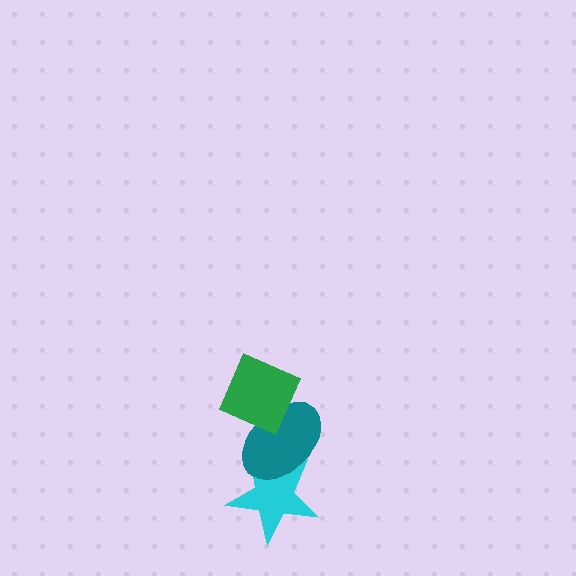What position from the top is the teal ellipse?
The teal ellipse is 2nd from the top.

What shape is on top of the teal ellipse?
The green diamond is on top of the teal ellipse.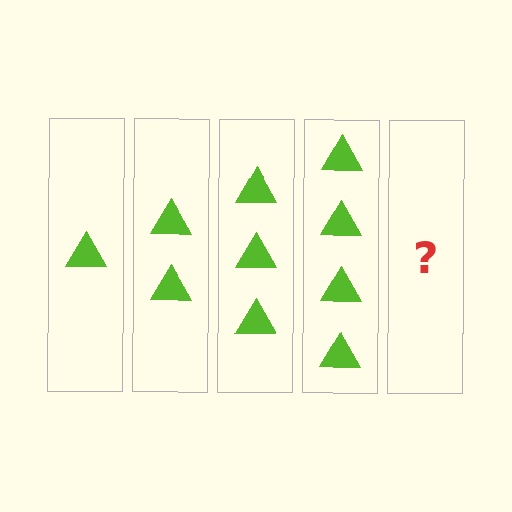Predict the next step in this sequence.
The next step is 5 triangles.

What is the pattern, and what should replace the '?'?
The pattern is that each step adds one more triangle. The '?' should be 5 triangles.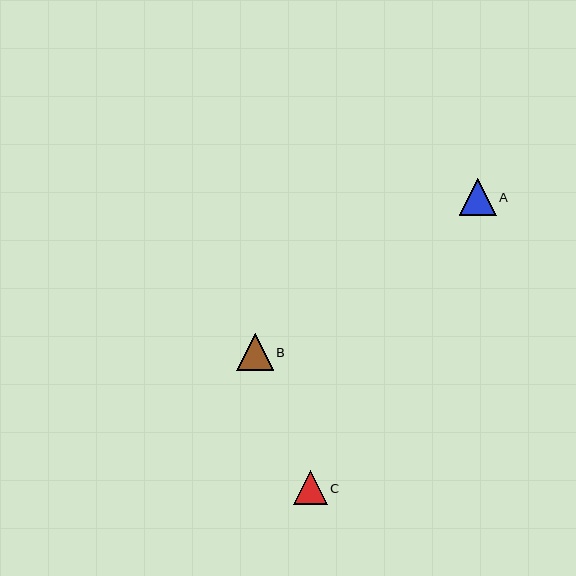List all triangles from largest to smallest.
From largest to smallest: A, B, C.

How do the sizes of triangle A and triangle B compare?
Triangle A and triangle B are approximately the same size.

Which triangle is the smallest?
Triangle C is the smallest with a size of approximately 34 pixels.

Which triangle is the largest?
Triangle A is the largest with a size of approximately 37 pixels.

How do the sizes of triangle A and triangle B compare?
Triangle A and triangle B are approximately the same size.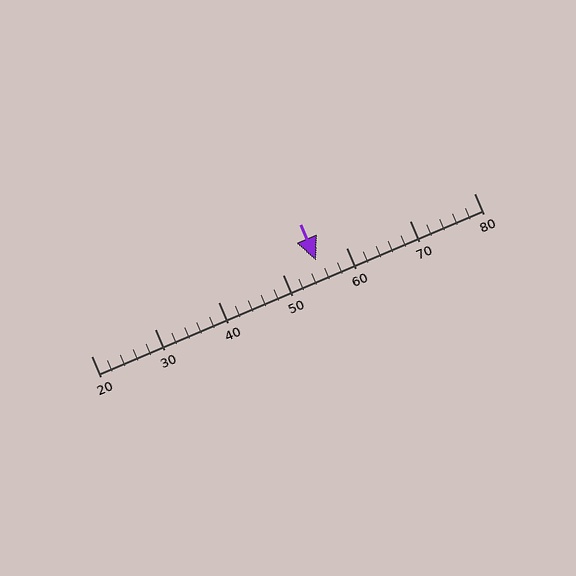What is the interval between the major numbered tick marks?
The major tick marks are spaced 10 units apart.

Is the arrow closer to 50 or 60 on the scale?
The arrow is closer to 60.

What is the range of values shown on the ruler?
The ruler shows values from 20 to 80.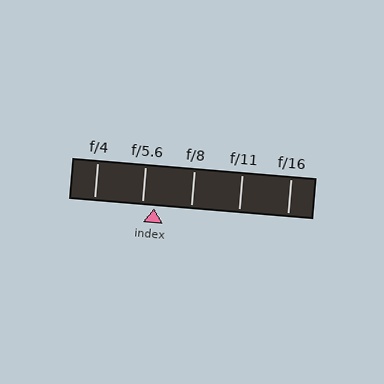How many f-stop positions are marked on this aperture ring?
There are 5 f-stop positions marked.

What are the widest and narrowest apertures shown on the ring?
The widest aperture shown is f/4 and the narrowest is f/16.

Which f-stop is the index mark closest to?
The index mark is closest to f/5.6.